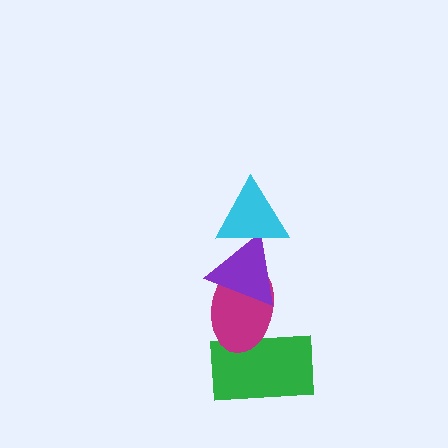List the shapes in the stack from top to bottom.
From top to bottom: the cyan triangle, the purple triangle, the magenta ellipse, the green rectangle.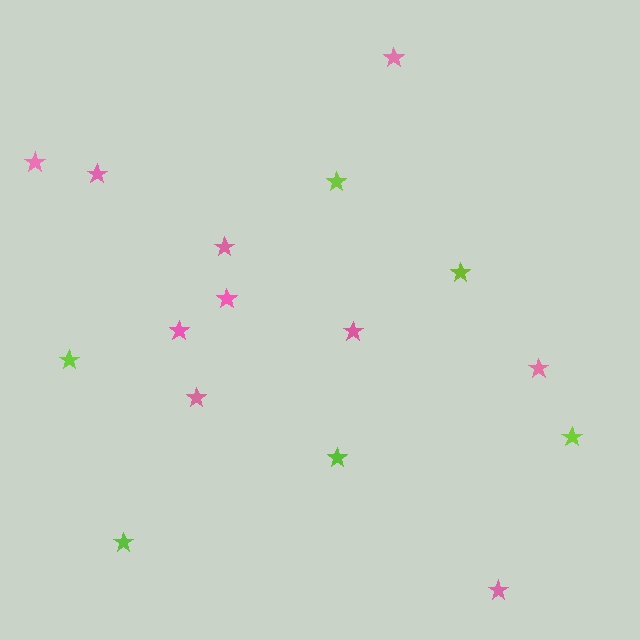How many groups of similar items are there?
There are 2 groups: one group of pink stars (10) and one group of lime stars (6).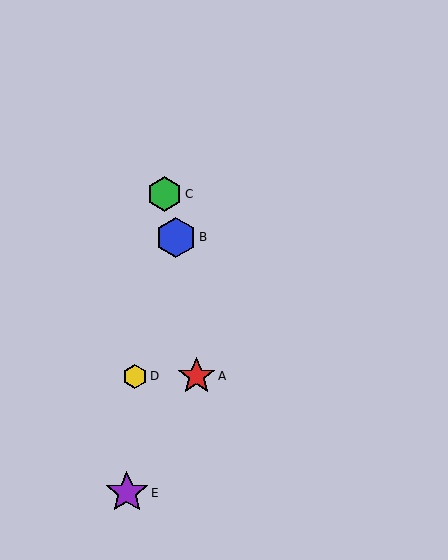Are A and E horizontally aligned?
No, A is at y≈376 and E is at y≈493.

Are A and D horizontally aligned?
Yes, both are at y≈376.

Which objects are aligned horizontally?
Objects A, D are aligned horizontally.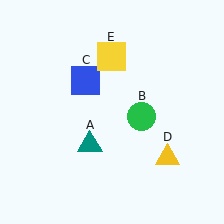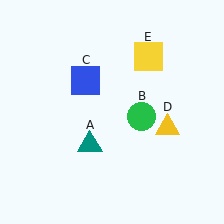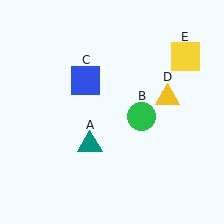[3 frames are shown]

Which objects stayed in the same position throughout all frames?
Teal triangle (object A) and green circle (object B) and blue square (object C) remained stationary.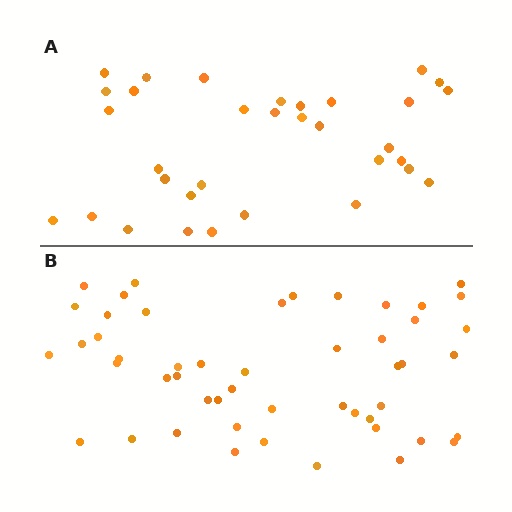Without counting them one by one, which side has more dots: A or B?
Region B (the bottom region) has more dots.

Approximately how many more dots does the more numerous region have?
Region B has approximately 15 more dots than region A.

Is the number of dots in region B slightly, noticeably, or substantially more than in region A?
Region B has substantially more. The ratio is roughly 1.5 to 1.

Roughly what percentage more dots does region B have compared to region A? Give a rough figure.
About 50% more.